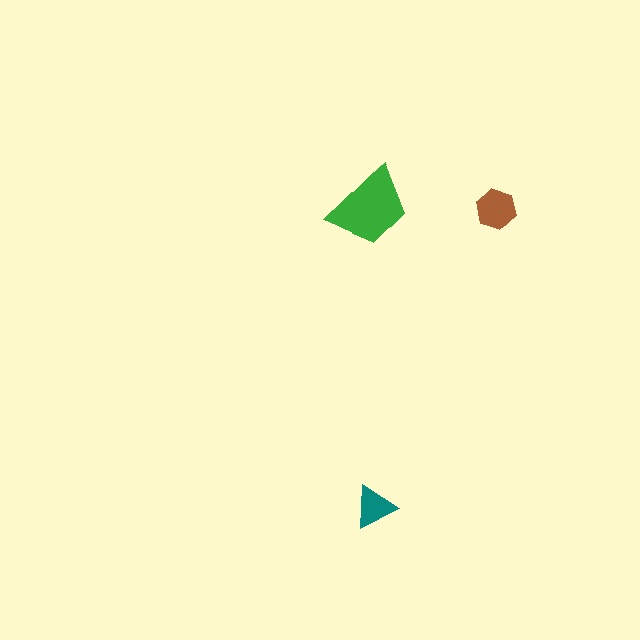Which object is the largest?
The green trapezoid.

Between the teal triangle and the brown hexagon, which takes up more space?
The brown hexagon.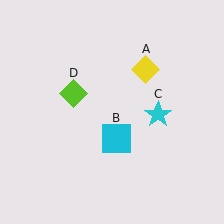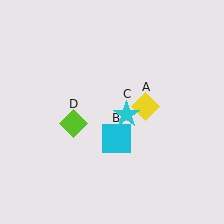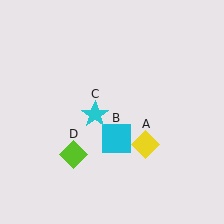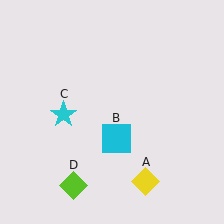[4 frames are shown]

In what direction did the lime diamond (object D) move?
The lime diamond (object D) moved down.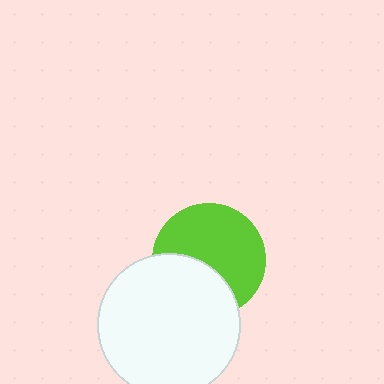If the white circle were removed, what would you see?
You would see the complete lime circle.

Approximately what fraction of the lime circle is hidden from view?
Roughly 37% of the lime circle is hidden behind the white circle.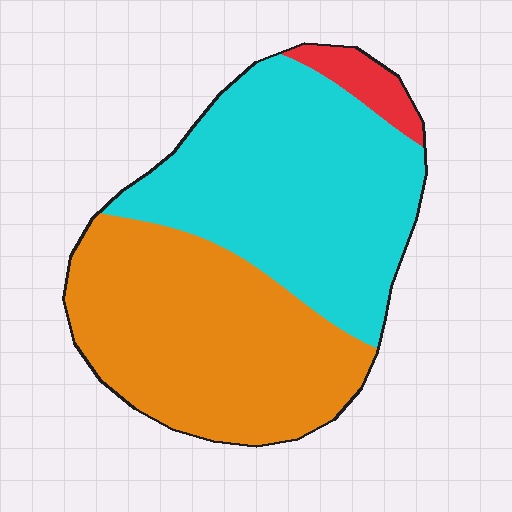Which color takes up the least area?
Red, at roughly 5%.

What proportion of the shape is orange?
Orange covers 46% of the shape.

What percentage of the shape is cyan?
Cyan takes up about one half (1/2) of the shape.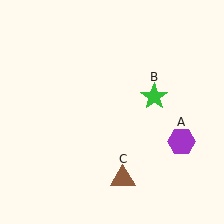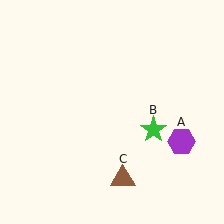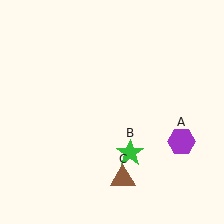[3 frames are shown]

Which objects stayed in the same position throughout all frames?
Purple hexagon (object A) and brown triangle (object C) remained stationary.